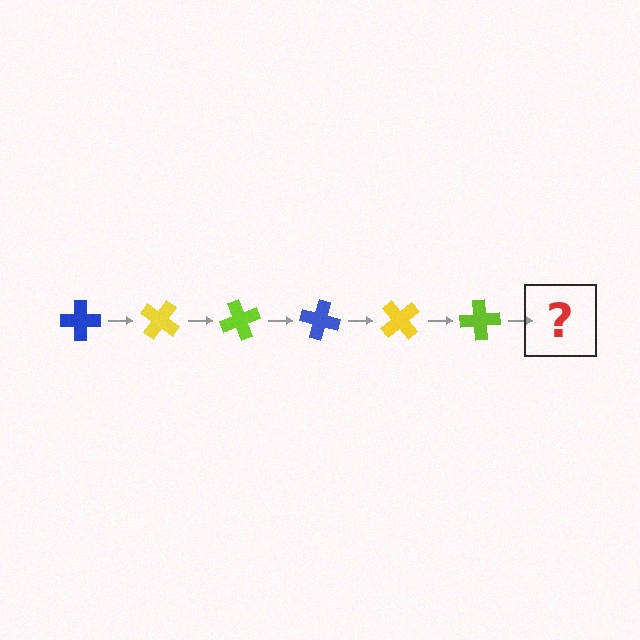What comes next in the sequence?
The next element should be a blue cross, rotated 210 degrees from the start.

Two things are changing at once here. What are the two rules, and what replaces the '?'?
The two rules are that it rotates 35 degrees each step and the color cycles through blue, yellow, and lime. The '?' should be a blue cross, rotated 210 degrees from the start.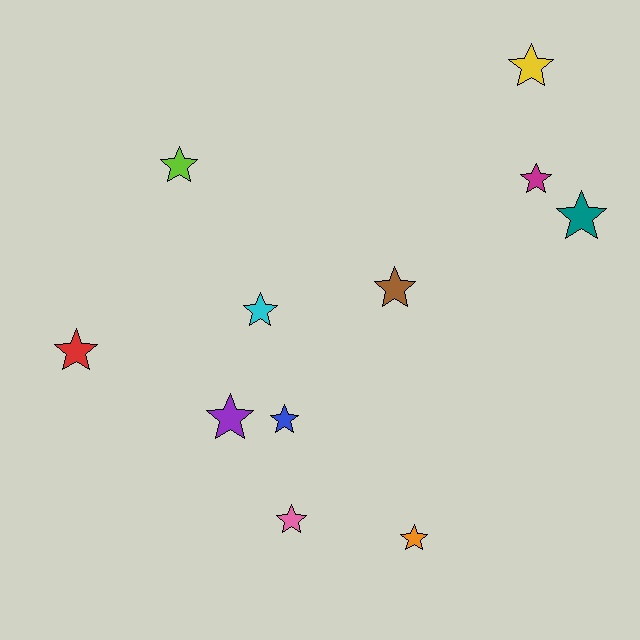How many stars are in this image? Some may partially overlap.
There are 11 stars.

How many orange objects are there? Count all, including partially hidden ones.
There is 1 orange object.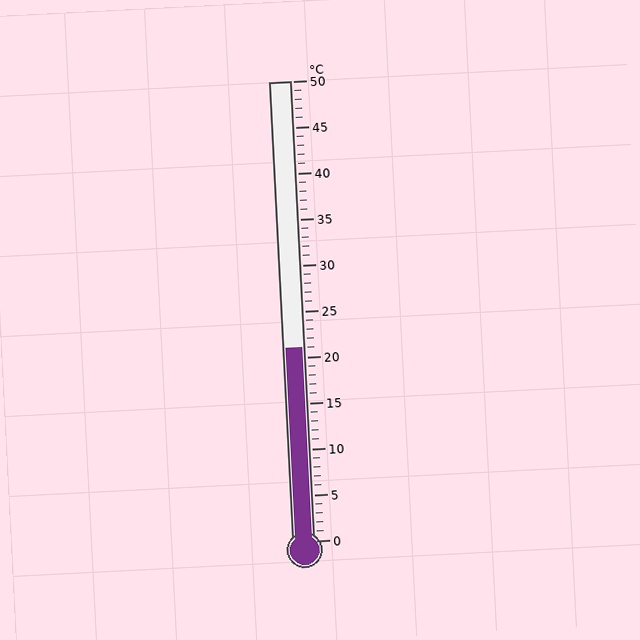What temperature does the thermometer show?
The thermometer shows approximately 21°C.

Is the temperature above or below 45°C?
The temperature is below 45°C.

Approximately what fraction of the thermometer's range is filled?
The thermometer is filled to approximately 40% of its range.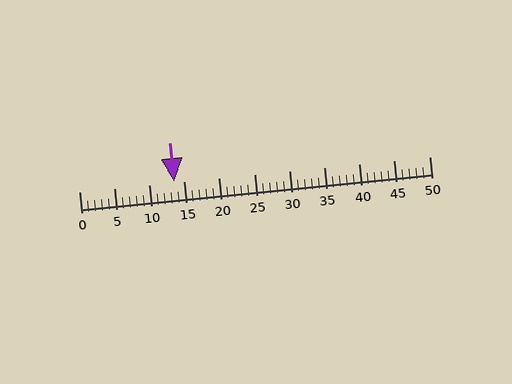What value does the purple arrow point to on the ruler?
The purple arrow points to approximately 14.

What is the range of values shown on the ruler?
The ruler shows values from 0 to 50.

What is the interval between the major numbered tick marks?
The major tick marks are spaced 5 units apart.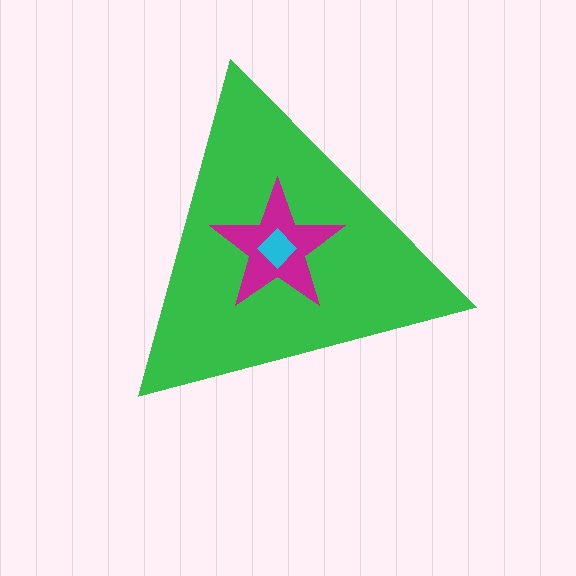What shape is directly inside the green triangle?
The magenta star.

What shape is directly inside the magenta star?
The cyan diamond.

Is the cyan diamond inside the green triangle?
Yes.